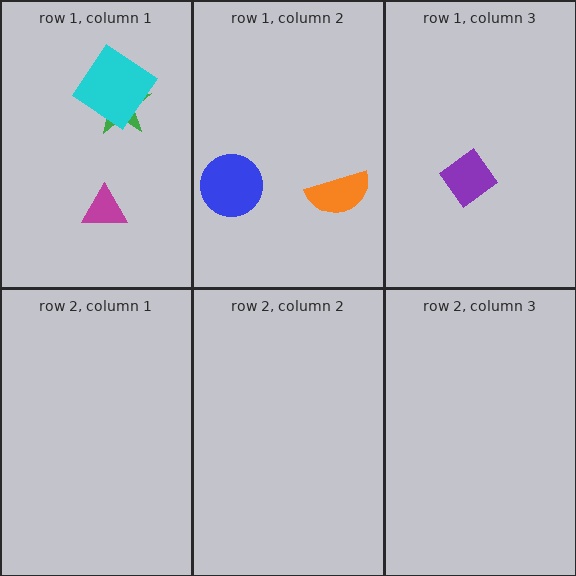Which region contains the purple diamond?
The row 1, column 3 region.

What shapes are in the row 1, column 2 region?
The orange semicircle, the blue circle.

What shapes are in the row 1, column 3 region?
The purple diamond.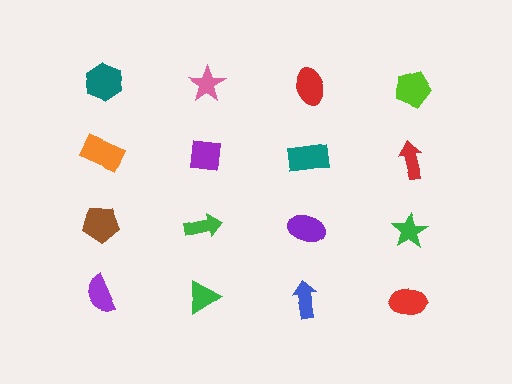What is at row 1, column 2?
A pink star.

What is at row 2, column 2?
A purple square.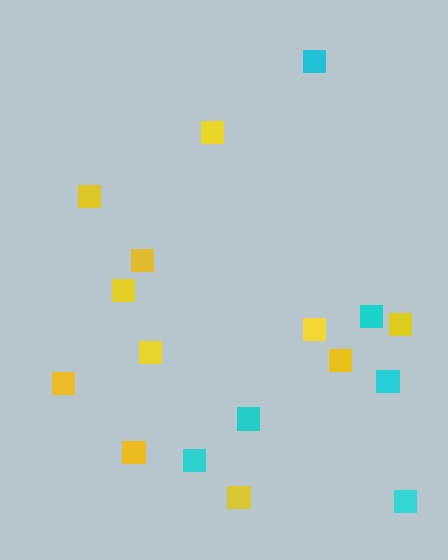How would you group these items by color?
There are 2 groups: one group of cyan squares (6) and one group of yellow squares (11).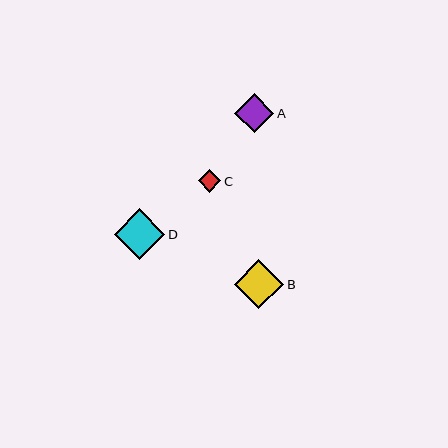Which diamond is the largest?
Diamond D is the largest with a size of approximately 50 pixels.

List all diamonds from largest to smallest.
From largest to smallest: D, B, A, C.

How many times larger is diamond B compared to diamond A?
Diamond B is approximately 1.3 times the size of diamond A.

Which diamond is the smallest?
Diamond C is the smallest with a size of approximately 23 pixels.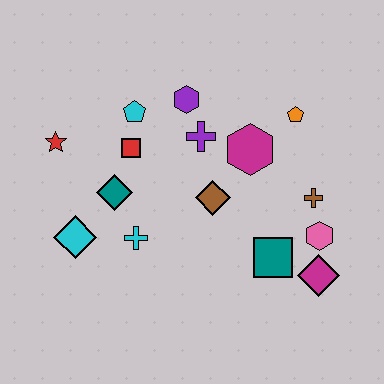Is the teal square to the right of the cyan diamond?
Yes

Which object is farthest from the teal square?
The red star is farthest from the teal square.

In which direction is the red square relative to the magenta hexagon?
The red square is to the left of the magenta hexagon.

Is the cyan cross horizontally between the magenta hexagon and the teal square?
No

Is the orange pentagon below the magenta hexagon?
No